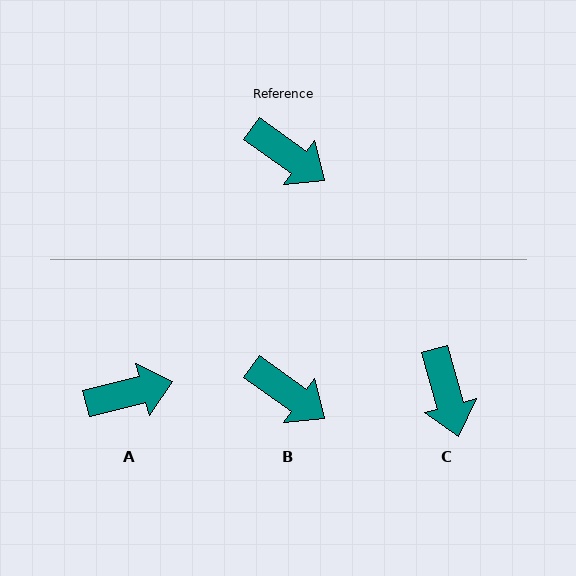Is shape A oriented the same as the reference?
No, it is off by about 50 degrees.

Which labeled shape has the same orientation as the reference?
B.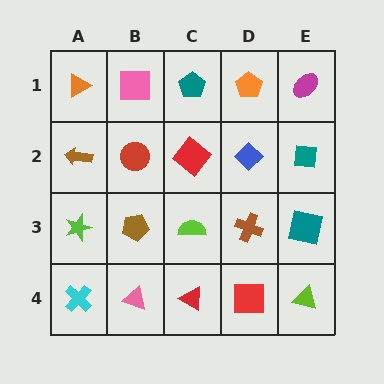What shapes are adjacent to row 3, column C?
A red diamond (row 2, column C), a red triangle (row 4, column C), a brown pentagon (row 3, column B), a brown cross (row 3, column D).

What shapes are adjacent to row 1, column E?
A teal square (row 2, column E), an orange pentagon (row 1, column D).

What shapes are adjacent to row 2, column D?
An orange pentagon (row 1, column D), a brown cross (row 3, column D), a red diamond (row 2, column C), a teal square (row 2, column E).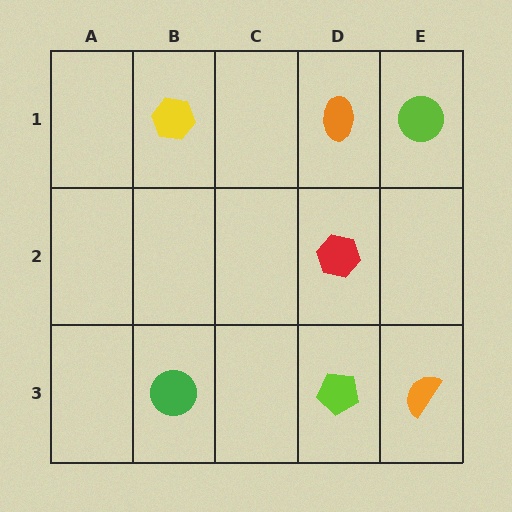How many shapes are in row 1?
3 shapes.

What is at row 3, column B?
A green circle.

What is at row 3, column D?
A lime pentagon.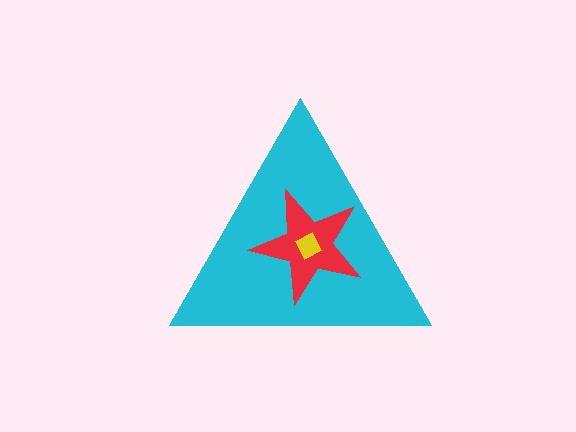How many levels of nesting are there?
3.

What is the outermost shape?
The cyan triangle.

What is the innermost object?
The yellow diamond.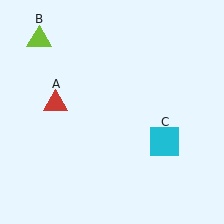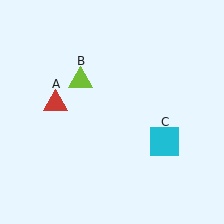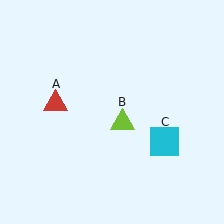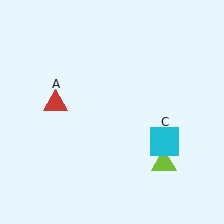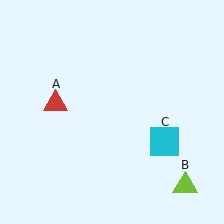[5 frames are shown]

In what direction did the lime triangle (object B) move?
The lime triangle (object B) moved down and to the right.